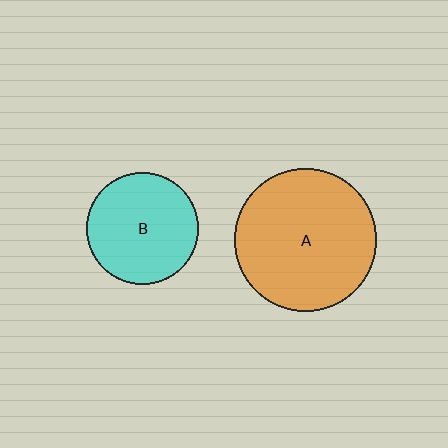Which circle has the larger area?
Circle A (orange).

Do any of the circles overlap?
No, none of the circles overlap.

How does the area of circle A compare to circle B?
Approximately 1.6 times.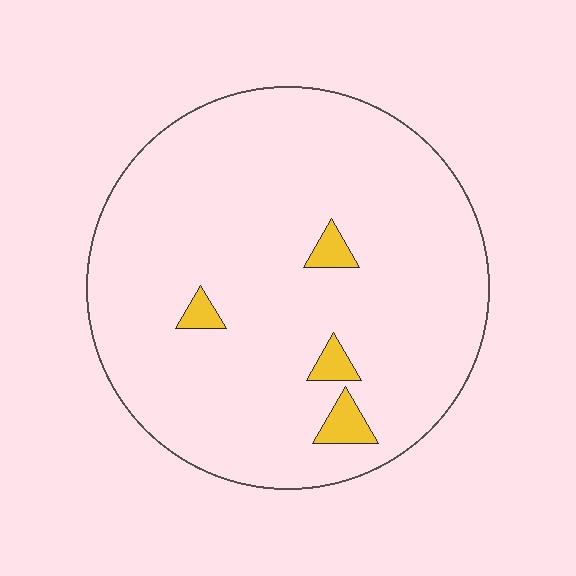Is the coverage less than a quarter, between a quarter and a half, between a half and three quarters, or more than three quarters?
Less than a quarter.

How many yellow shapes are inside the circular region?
4.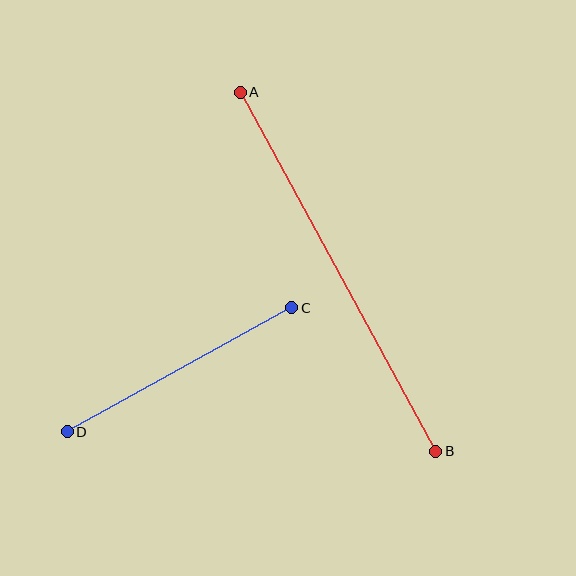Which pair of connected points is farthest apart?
Points A and B are farthest apart.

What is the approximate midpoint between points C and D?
The midpoint is at approximately (179, 370) pixels.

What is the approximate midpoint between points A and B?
The midpoint is at approximately (338, 272) pixels.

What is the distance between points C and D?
The distance is approximately 257 pixels.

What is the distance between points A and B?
The distance is approximately 409 pixels.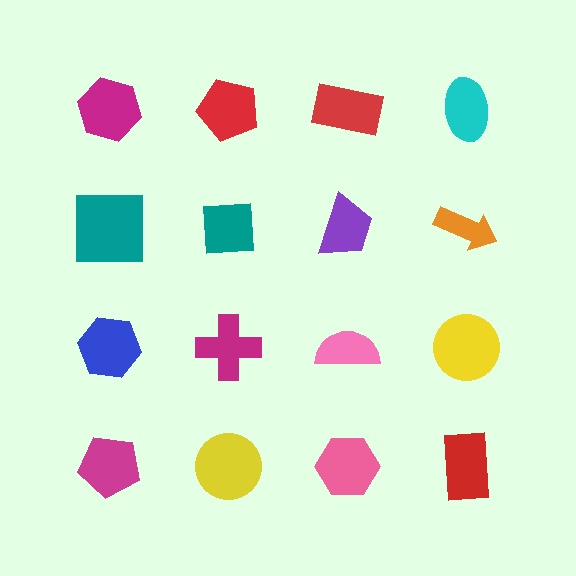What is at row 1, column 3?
A red rectangle.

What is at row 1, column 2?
A red pentagon.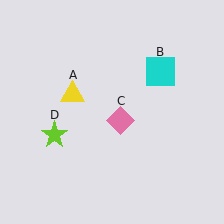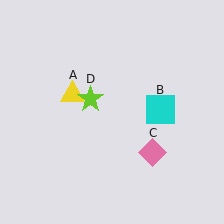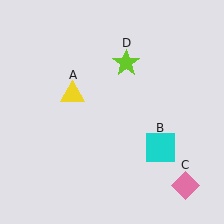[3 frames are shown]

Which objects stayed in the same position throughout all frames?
Yellow triangle (object A) remained stationary.